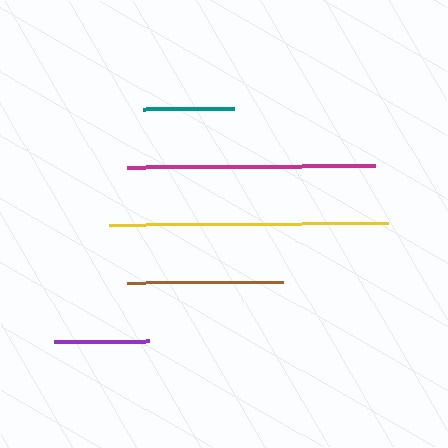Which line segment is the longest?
The yellow line is the longest at approximately 279 pixels.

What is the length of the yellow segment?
The yellow segment is approximately 279 pixels long.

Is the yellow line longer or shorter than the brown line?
The yellow line is longer than the brown line.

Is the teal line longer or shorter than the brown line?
The brown line is longer than the teal line.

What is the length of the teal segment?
The teal segment is approximately 91 pixels long.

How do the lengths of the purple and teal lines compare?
The purple and teal lines are approximately the same length.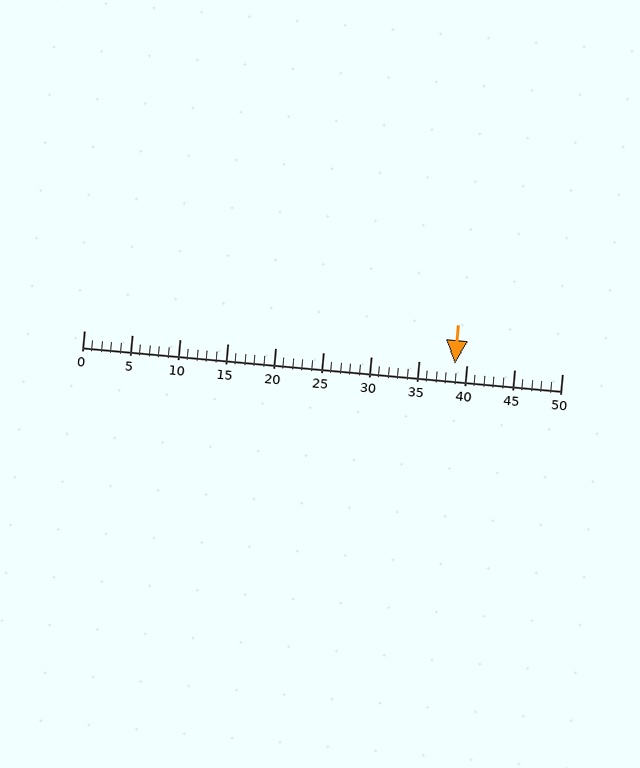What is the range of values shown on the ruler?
The ruler shows values from 0 to 50.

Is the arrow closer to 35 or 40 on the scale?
The arrow is closer to 40.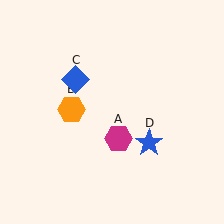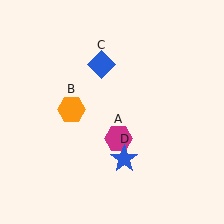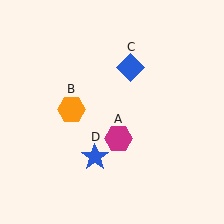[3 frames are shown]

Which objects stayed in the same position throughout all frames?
Magenta hexagon (object A) and orange hexagon (object B) remained stationary.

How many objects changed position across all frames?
2 objects changed position: blue diamond (object C), blue star (object D).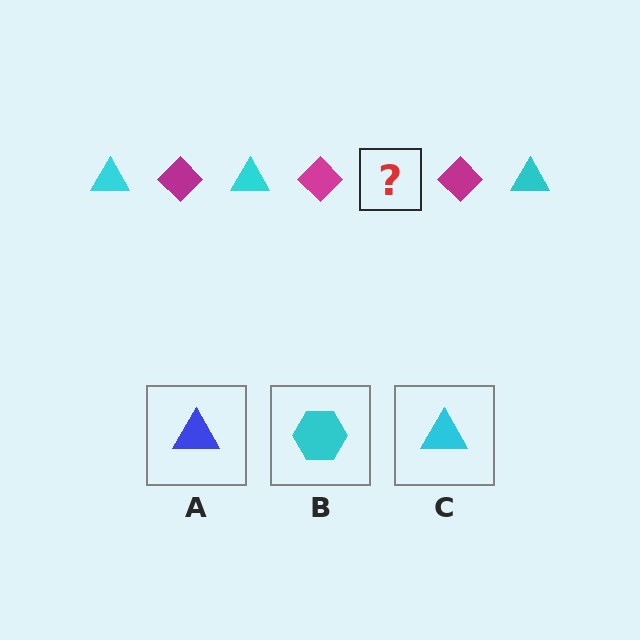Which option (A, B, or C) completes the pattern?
C.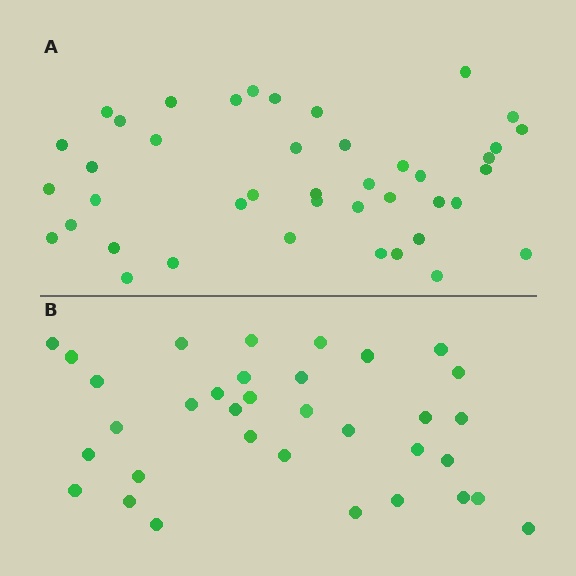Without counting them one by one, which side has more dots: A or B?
Region A (the top region) has more dots.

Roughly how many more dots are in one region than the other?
Region A has roughly 8 or so more dots than region B.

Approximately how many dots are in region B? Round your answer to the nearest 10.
About 30 dots. (The exact count is 34, which rounds to 30.)